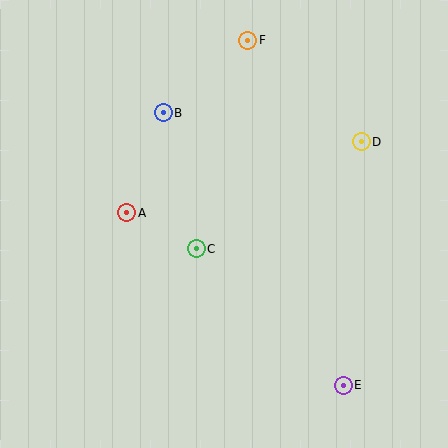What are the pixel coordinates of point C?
Point C is at (196, 249).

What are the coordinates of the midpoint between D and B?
The midpoint between D and B is at (262, 127).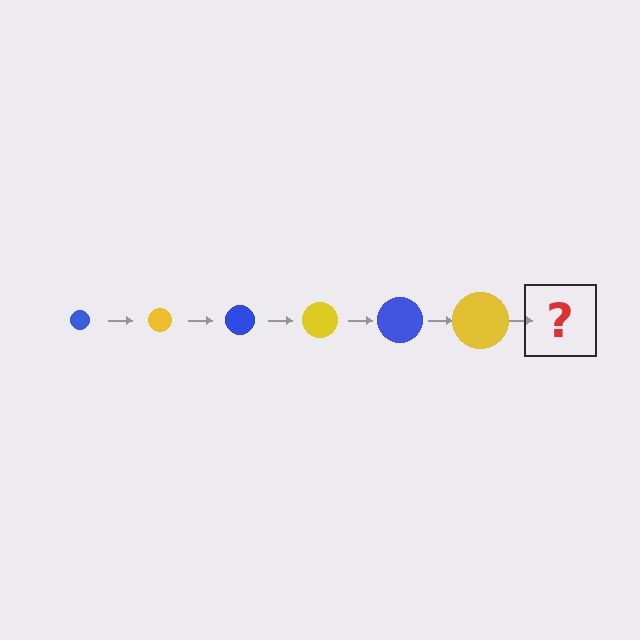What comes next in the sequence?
The next element should be a blue circle, larger than the previous one.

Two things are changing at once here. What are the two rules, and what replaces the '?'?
The two rules are that the circle grows larger each step and the color cycles through blue and yellow. The '?' should be a blue circle, larger than the previous one.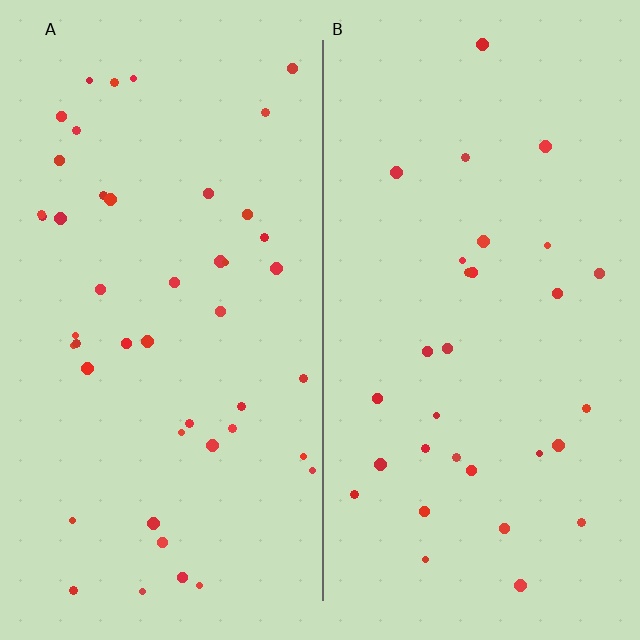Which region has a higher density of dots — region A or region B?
A (the left).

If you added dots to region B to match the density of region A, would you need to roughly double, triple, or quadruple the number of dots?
Approximately double.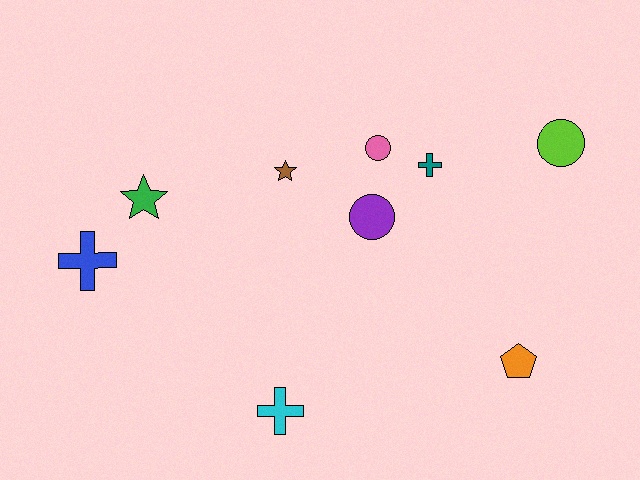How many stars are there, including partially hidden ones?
There are 2 stars.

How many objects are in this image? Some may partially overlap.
There are 9 objects.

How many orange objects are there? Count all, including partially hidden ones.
There is 1 orange object.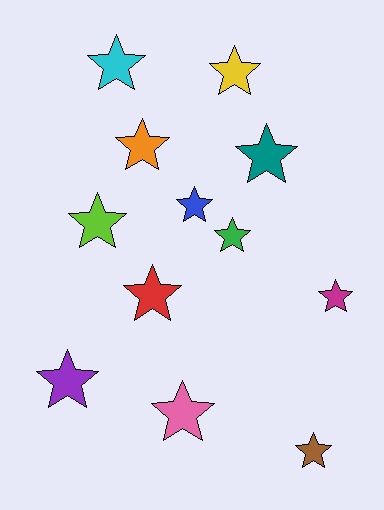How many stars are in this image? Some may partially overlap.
There are 12 stars.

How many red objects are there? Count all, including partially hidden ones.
There is 1 red object.